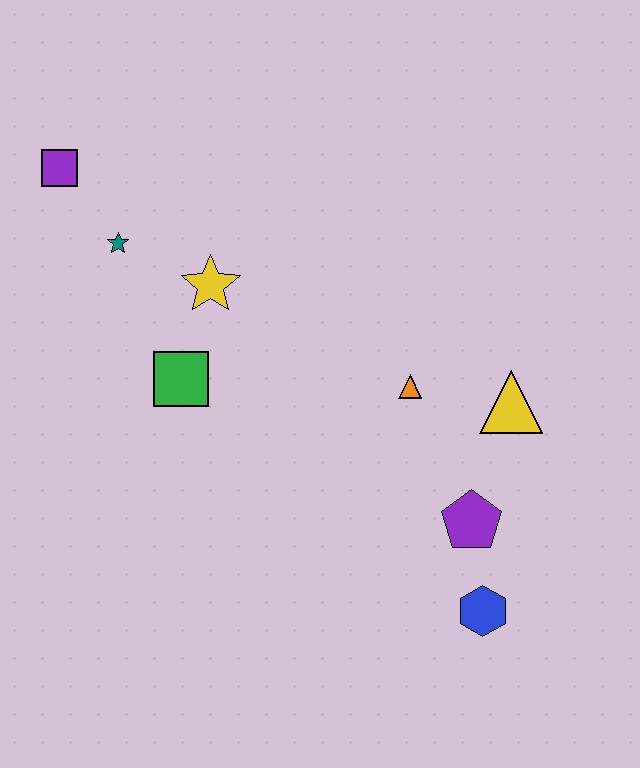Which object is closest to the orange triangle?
The yellow triangle is closest to the orange triangle.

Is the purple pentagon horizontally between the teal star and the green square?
No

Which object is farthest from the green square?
The blue hexagon is farthest from the green square.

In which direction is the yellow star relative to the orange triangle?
The yellow star is to the left of the orange triangle.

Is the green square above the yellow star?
No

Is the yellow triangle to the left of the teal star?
No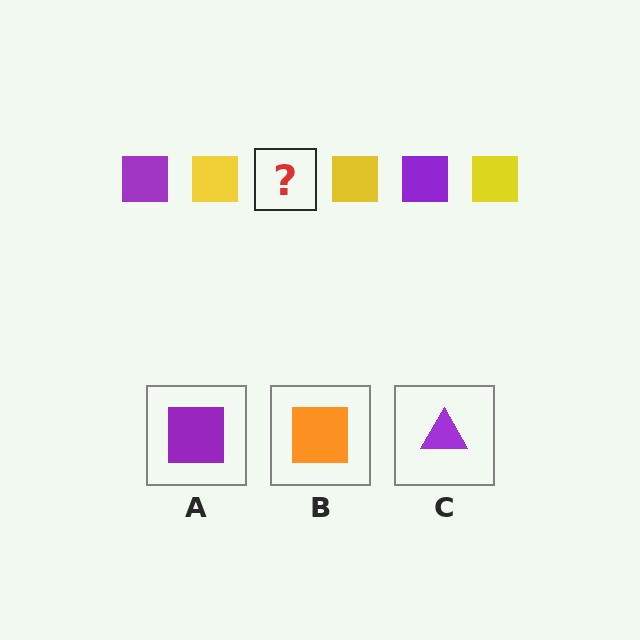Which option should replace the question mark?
Option A.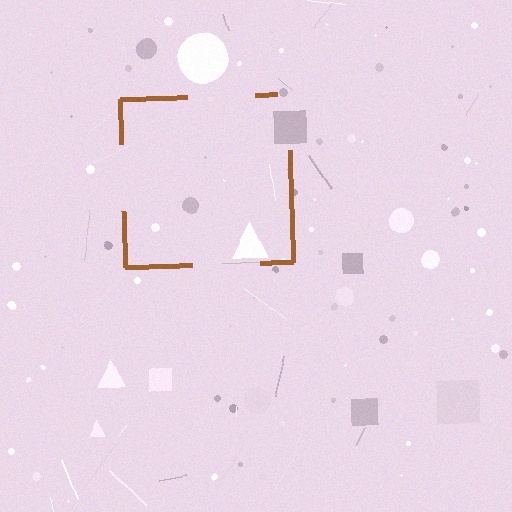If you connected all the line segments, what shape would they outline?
They would outline a square.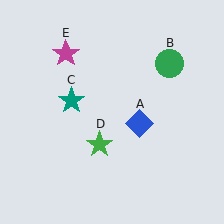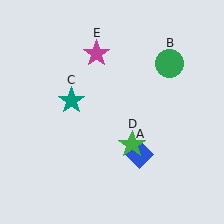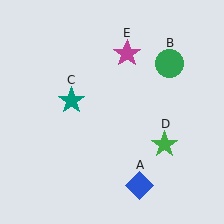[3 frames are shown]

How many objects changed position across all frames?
3 objects changed position: blue diamond (object A), green star (object D), magenta star (object E).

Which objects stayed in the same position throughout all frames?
Green circle (object B) and teal star (object C) remained stationary.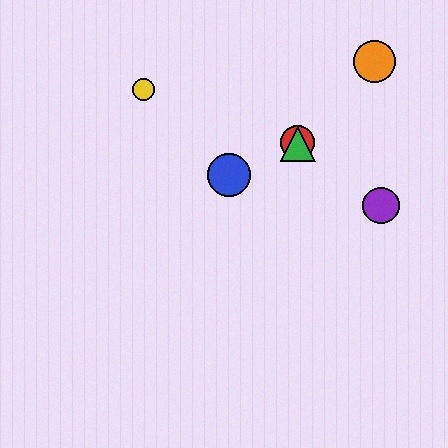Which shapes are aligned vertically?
The red circle, the green triangle are aligned vertically.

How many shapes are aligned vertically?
2 shapes (the red circle, the green triangle) are aligned vertically.